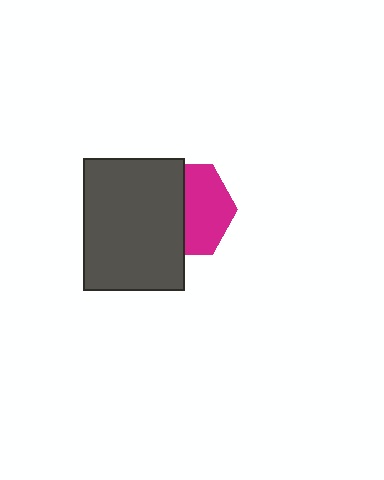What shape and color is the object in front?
The object in front is a dark gray rectangle.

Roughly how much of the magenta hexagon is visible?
About half of it is visible (roughly 51%).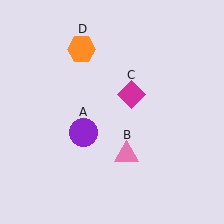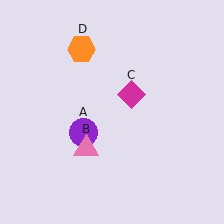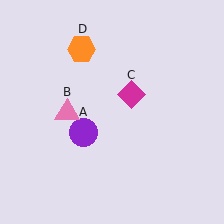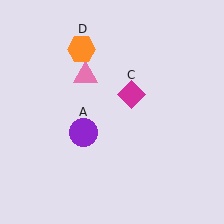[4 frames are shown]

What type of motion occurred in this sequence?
The pink triangle (object B) rotated clockwise around the center of the scene.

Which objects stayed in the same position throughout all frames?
Purple circle (object A) and magenta diamond (object C) and orange hexagon (object D) remained stationary.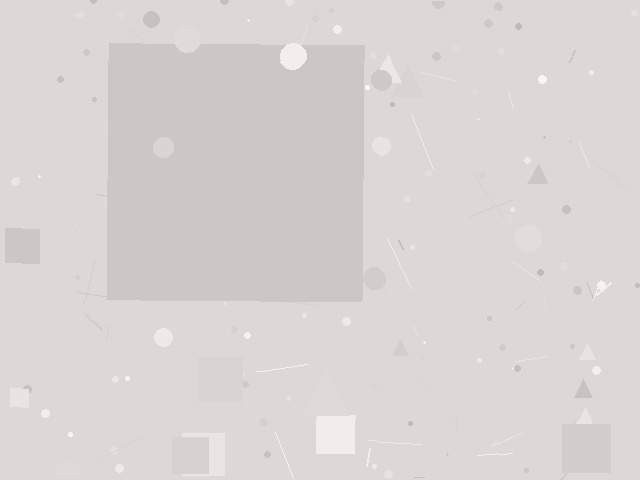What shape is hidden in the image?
A square is hidden in the image.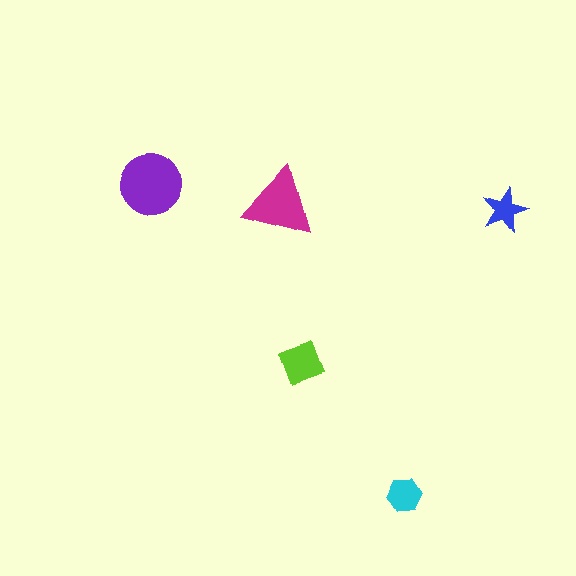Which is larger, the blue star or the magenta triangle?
The magenta triangle.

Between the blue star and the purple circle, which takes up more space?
The purple circle.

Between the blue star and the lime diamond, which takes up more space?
The lime diamond.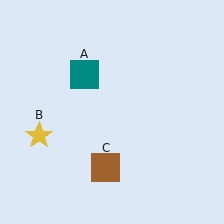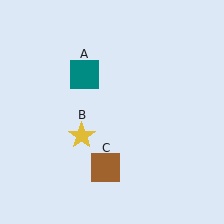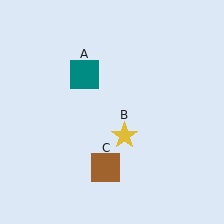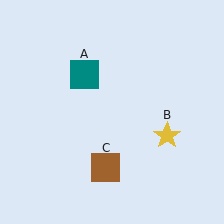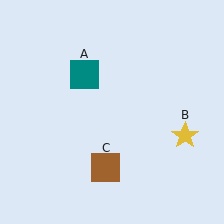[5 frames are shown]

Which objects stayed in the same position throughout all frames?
Teal square (object A) and brown square (object C) remained stationary.